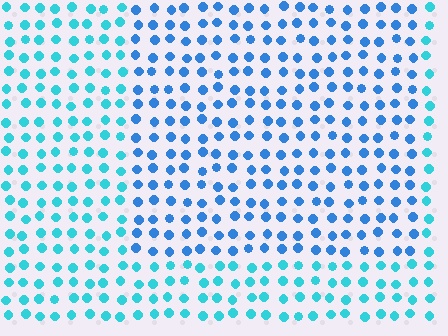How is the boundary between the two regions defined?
The boundary is defined purely by a slight shift in hue (about 28 degrees). Spacing, size, and orientation are identical on both sides.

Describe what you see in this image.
The image is filled with small cyan elements in a uniform arrangement. A rectangle-shaped region is visible where the elements are tinted to a slightly different hue, forming a subtle color boundary.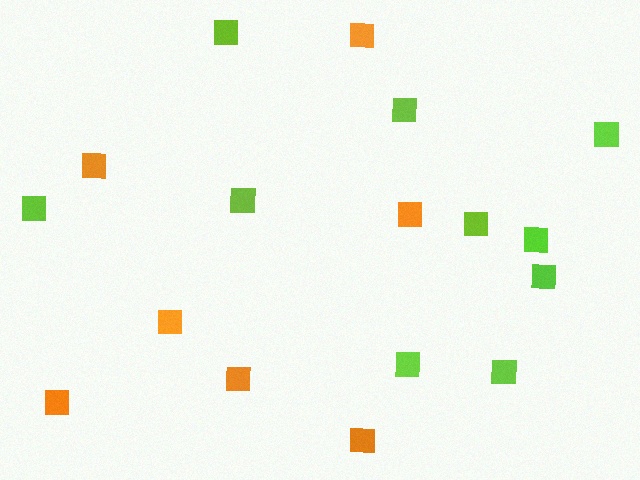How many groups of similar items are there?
There are 2 groups: one group of orange squares (7) and one group of lime squares (10).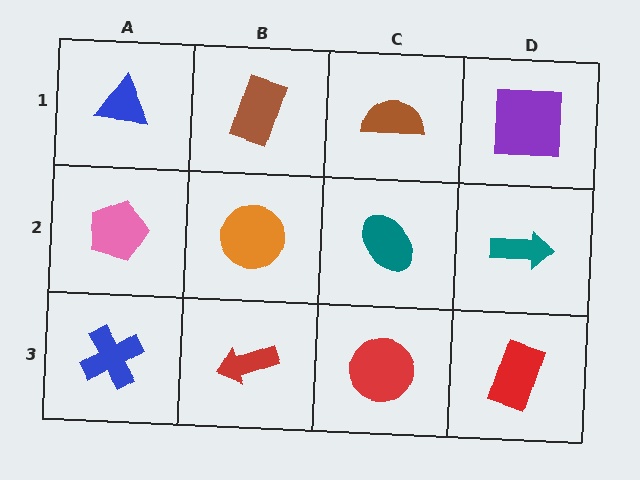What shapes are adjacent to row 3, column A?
A pink pentagon (row 2, column A), a red arrow (row 3, column B).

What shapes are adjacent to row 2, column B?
A brown rectangle (row 1, column B), a red arrow (row 3, column B), a pink pentagon (row 2, column A), a teal ellipse (row 2, column C).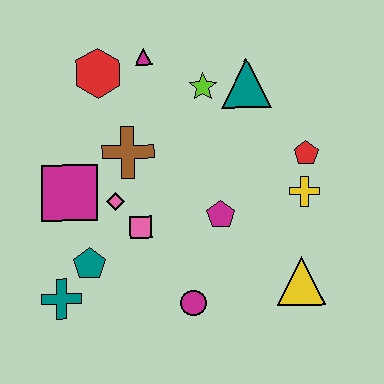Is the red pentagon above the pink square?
Yes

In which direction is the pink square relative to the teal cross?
The pink square is to the right of the teal cross.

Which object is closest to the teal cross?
The teal pentagon is closest to the teal cross.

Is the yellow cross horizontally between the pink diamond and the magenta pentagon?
No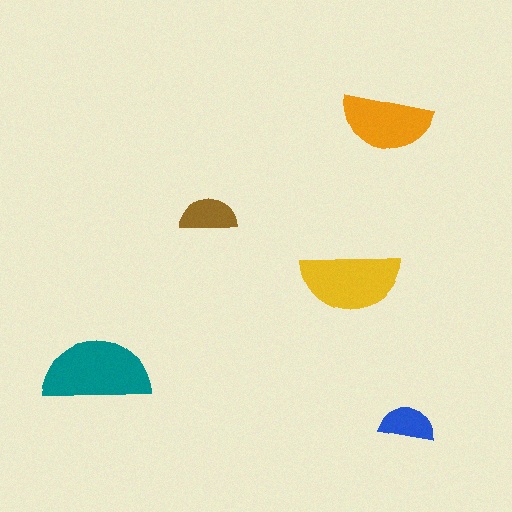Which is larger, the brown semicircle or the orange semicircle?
The orange one.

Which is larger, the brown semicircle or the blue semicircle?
The brown one.